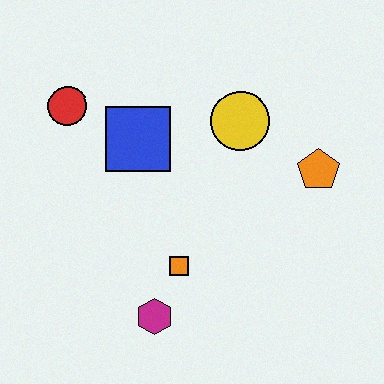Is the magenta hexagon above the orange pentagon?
No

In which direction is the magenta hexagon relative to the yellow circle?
The magenta hexagon is below the yellow circle.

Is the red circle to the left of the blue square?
Yes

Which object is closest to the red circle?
The blue square is closest to the red circle.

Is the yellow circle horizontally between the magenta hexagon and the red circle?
No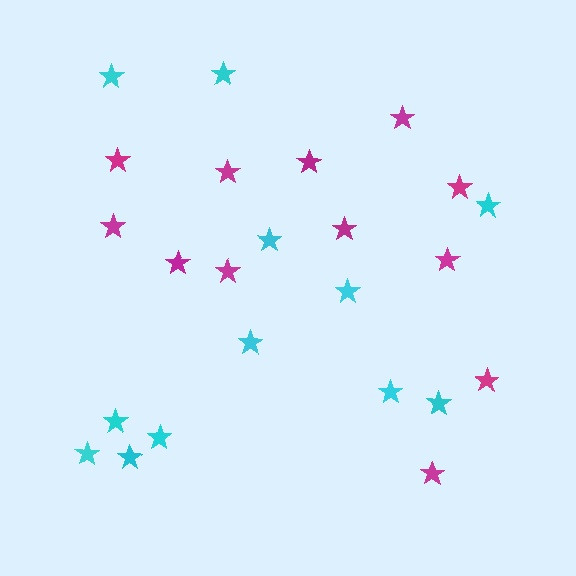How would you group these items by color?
There are 2 groups: one group of cyan stars (12) and one group of magenta stars (12).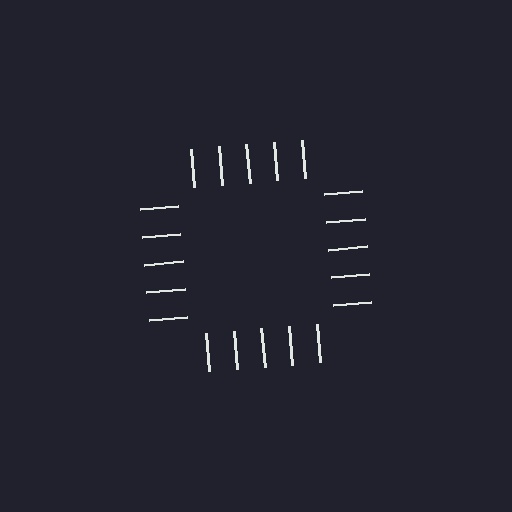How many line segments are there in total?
20 — 5 along each of the 4 edges.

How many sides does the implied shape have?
4 sides — the line-ends trace a square.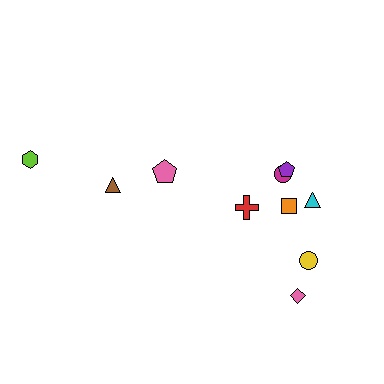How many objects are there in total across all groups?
There are 10 objects.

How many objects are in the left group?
There are 3 objects.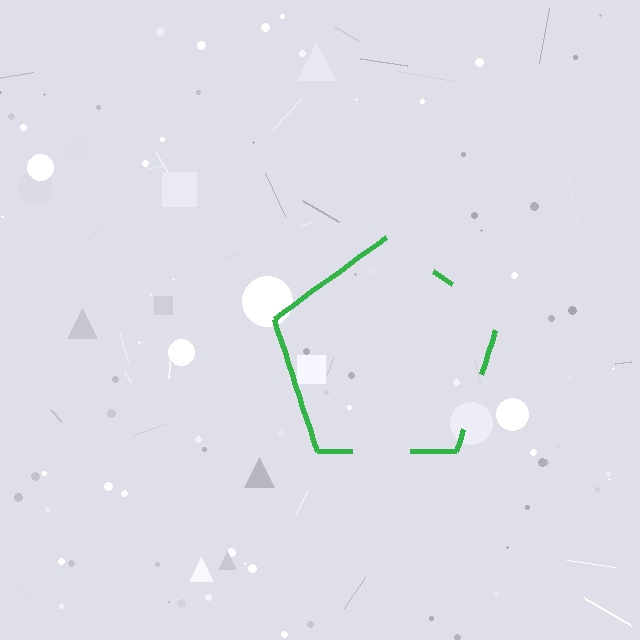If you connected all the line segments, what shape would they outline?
They would outline a pentagon.